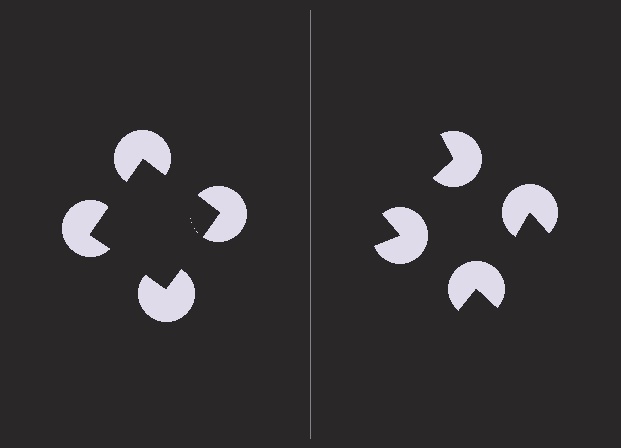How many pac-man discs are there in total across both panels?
8 — 4 on each side.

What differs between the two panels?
The pac-man discs are positioned identically on both sides; only the wedge orientations differ. On the left they align to a square; on the right they are misaligned.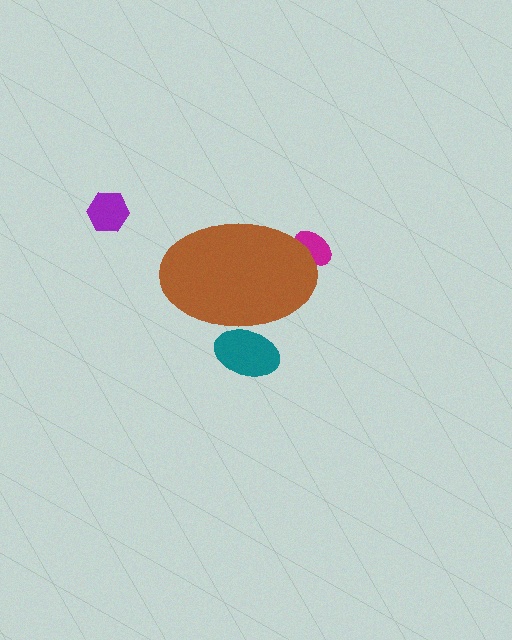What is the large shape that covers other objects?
A brown ellipse.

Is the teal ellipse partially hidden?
Yes, the teal ellipse is partially hidden behind the brown ellipse.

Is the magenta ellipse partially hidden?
Yes, the magenta ellipse is partially hidden behind the brown ellipse.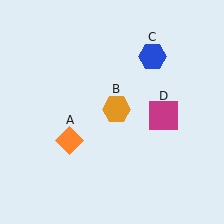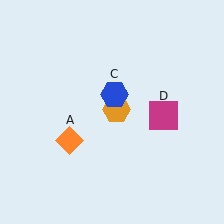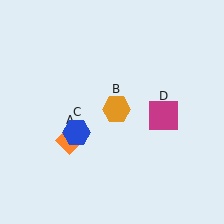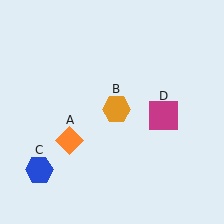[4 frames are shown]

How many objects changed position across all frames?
1 object changed position: blue hexagon (object C).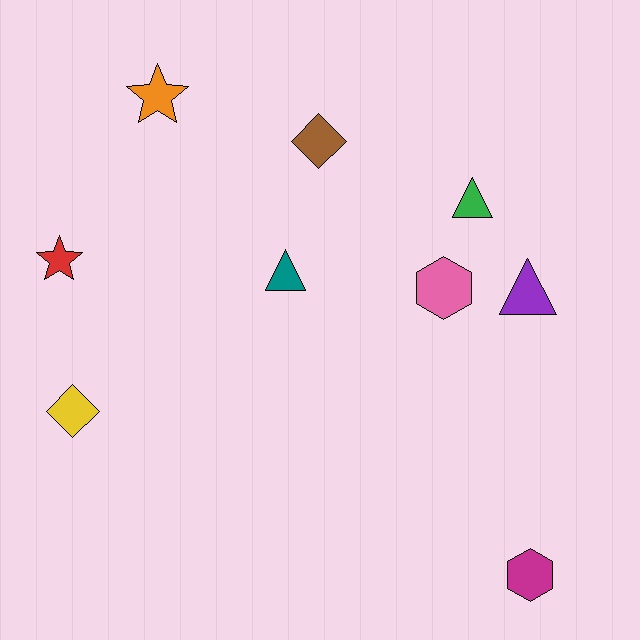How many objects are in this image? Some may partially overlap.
There are 9 objects.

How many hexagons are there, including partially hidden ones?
There are 2 hexagons.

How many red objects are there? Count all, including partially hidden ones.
There is 1 red object.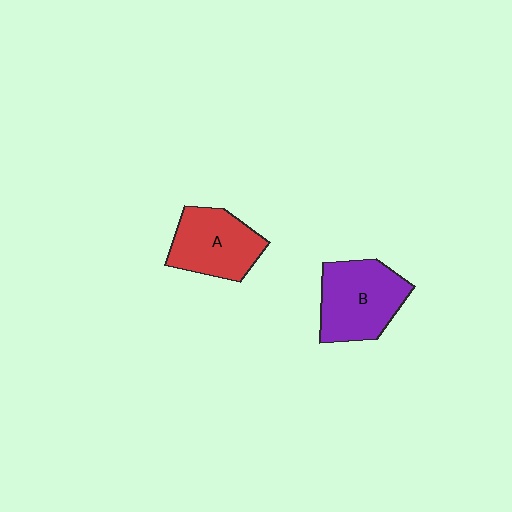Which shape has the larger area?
Shape B (purple).